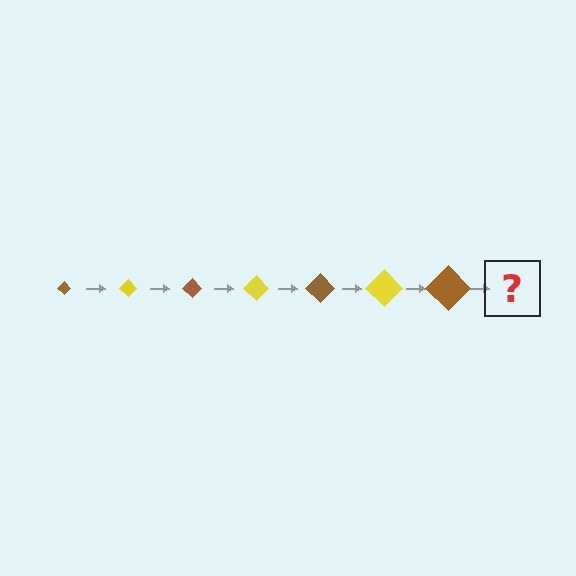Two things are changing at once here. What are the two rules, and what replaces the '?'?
The two rules are that the diamond grows larger each step and the color cycles through brown and yellow. The '?' should be a yellow diamond, larger than the previous one.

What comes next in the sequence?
The next element should be a yellow diamond, larger than the previous one.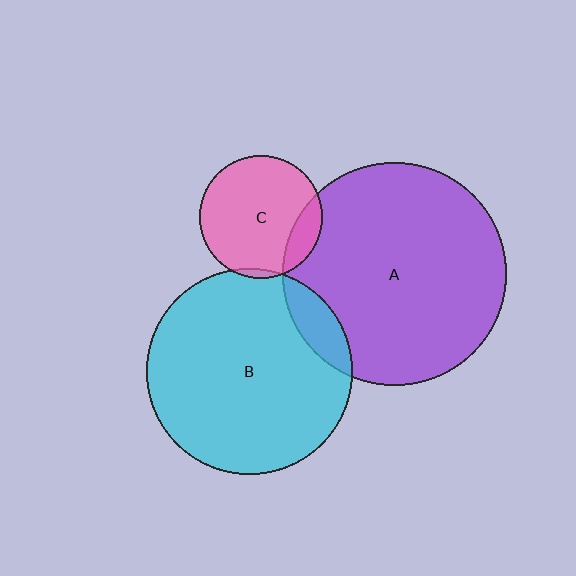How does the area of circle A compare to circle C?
Approximately 3.3 times.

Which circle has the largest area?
Circle A (purple).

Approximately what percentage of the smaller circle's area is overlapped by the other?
Approximately 10%.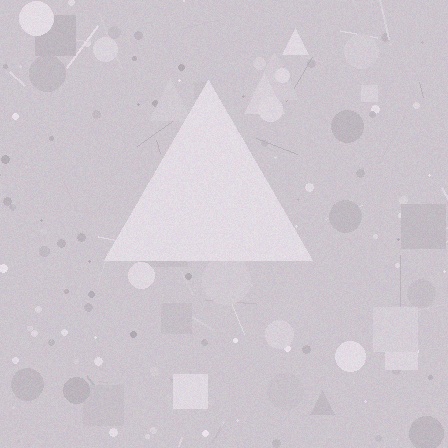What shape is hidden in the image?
A triangle is hidden in the image.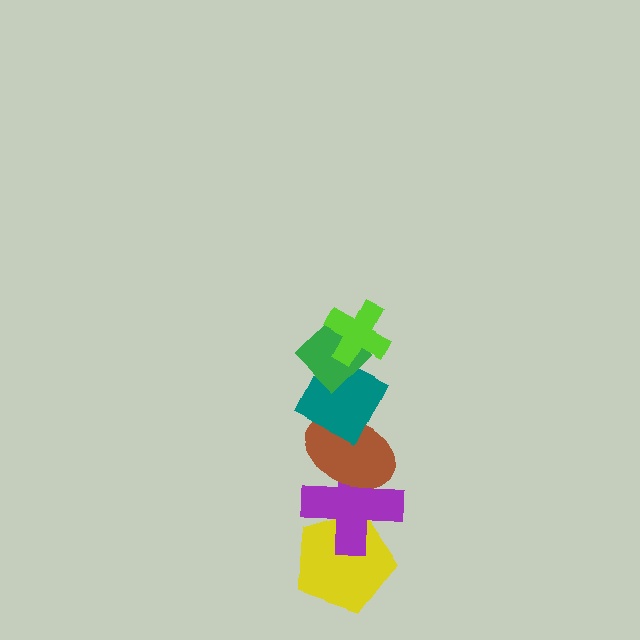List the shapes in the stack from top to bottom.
From top to bottom: the lime cross, the green diamond, the teal diamond, the brown ellipse, the purple cross, the yellow pentagon.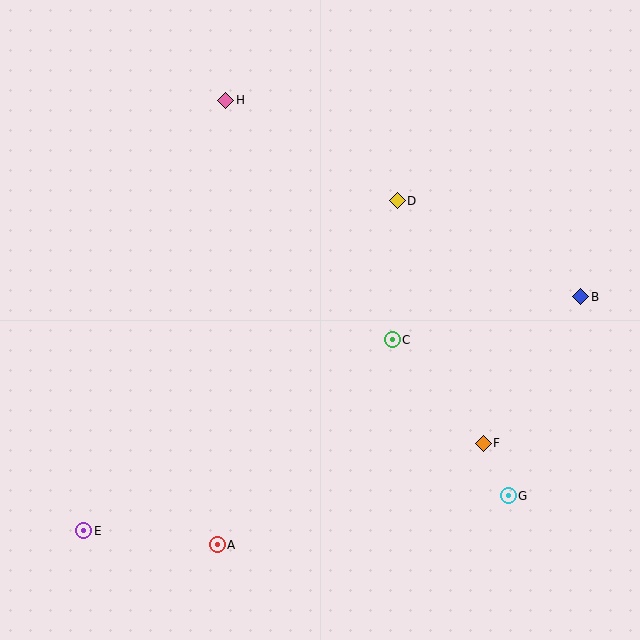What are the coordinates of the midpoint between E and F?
The midpoint between E and F is at (284, 487).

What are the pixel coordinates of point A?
Point A is at (217, 545).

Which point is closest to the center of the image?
Point C at (392, 340) is closest to the center.